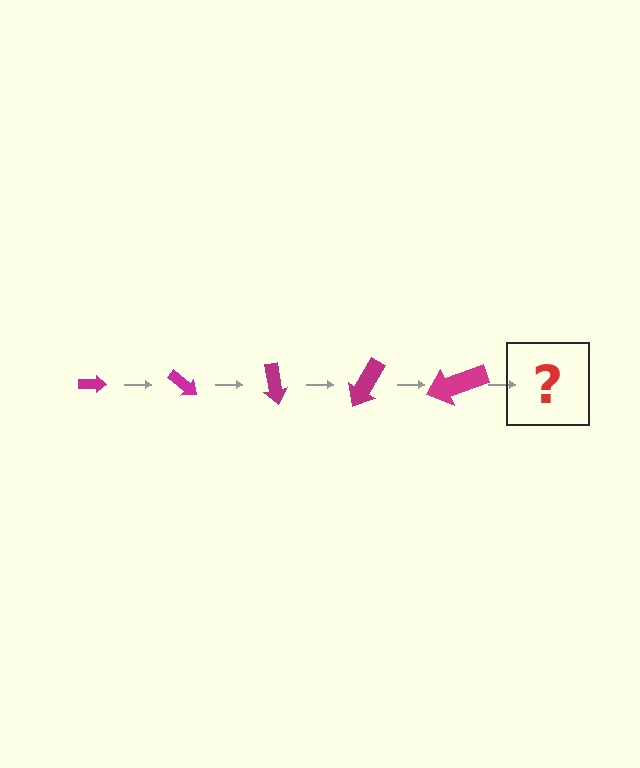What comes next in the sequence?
The next element should be an arrow, larger than the previous one and rotated 200 degrees from the start.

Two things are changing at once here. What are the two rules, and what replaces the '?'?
The two rules are that the arrow grows larger each step and it rotates 40 degrees each step. The '?' should be an arrow, larger than the previous one and rotated 200 degrees from the start.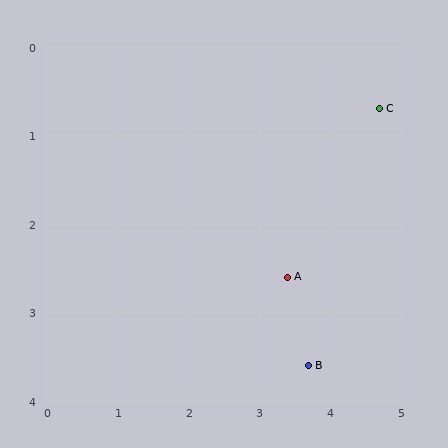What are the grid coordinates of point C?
Point C is at approximately (4.7, 0.7).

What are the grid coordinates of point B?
Point B is at approximately (3.7, 3.6).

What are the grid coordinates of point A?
Point A is at approximately (3.4, 2.6).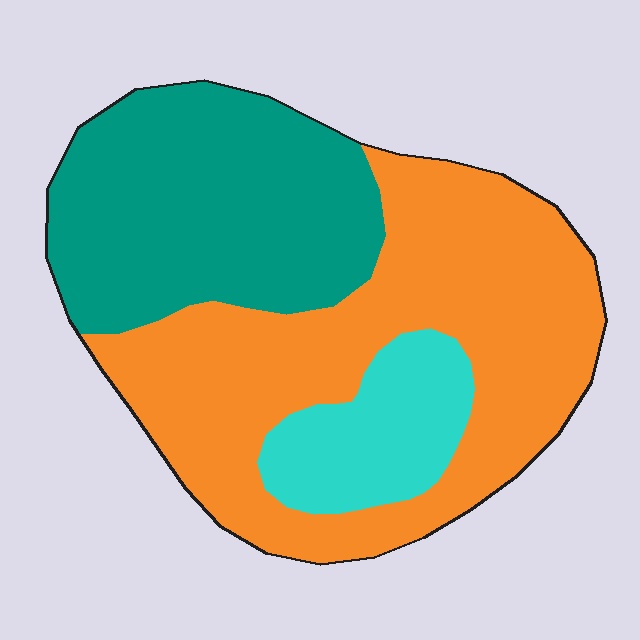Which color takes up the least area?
Cyan, at roughly 15%.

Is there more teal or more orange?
Orange.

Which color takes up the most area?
Orange, at roughly 50%.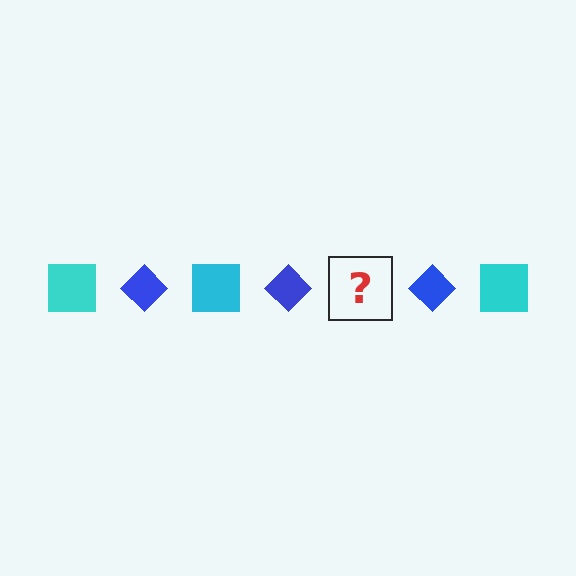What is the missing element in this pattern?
The missing element is a cyan square.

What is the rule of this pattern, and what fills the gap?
The rule is that the pattern alternates between cyan square and blue diamond. The gap should be filled with a cyan square.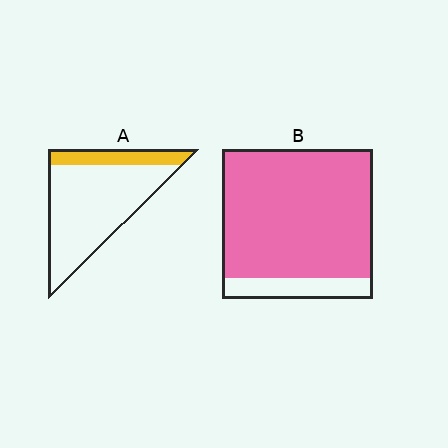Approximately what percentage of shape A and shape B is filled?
A is approximately 20% and B is approximately 85%.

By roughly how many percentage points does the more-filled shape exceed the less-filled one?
By roughly 65 percentage points (B over A).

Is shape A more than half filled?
No.